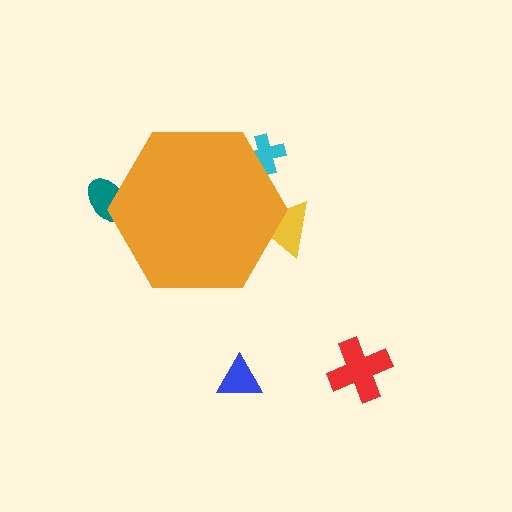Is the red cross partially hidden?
No, the red cross is fully visible.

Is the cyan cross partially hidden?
Yes, the cyan cross is partially hidden behind the orange hexagon.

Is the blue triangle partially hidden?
No, the blue triangle is fully visible.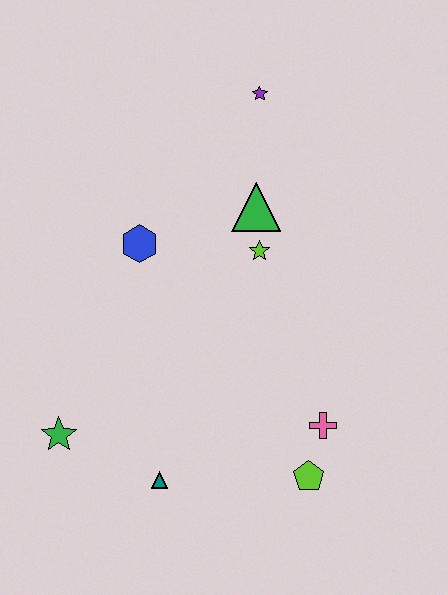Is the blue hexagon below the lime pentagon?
No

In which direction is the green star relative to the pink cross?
The green star is to the left of the pink cross.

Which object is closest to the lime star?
The green triangle is closest to the lime star.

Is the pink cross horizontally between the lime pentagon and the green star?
No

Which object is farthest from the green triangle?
The green star is farthest from the green triangle.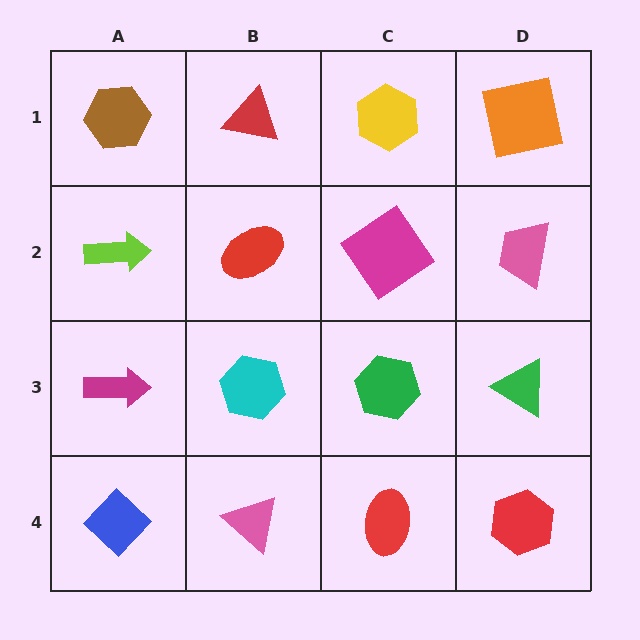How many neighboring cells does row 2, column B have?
4.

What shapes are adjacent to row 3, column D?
A pink trapezoid (row 2, column D), a red hexagon (row 4, column D), a green hexagon (row 3, column C).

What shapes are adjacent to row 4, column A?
A magenta arrow (row 3, column A), a pink triangle (row 4, column B).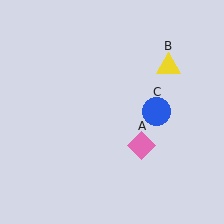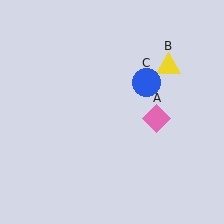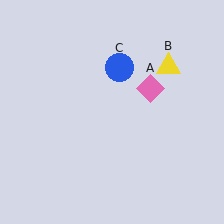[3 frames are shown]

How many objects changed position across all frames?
2 objects changed position: pink diamond (object A), blue circle (object C).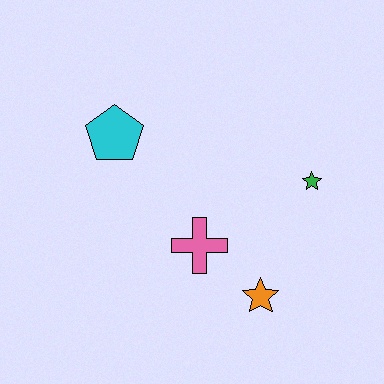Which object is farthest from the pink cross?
The cyan pentagon is farthest from the pink cross.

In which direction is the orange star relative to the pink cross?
The orange star is to the right of the pink cross.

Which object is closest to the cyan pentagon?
The pink cross is closest to the cyan pentagon.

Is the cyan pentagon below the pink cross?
No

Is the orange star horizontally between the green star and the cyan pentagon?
Yes